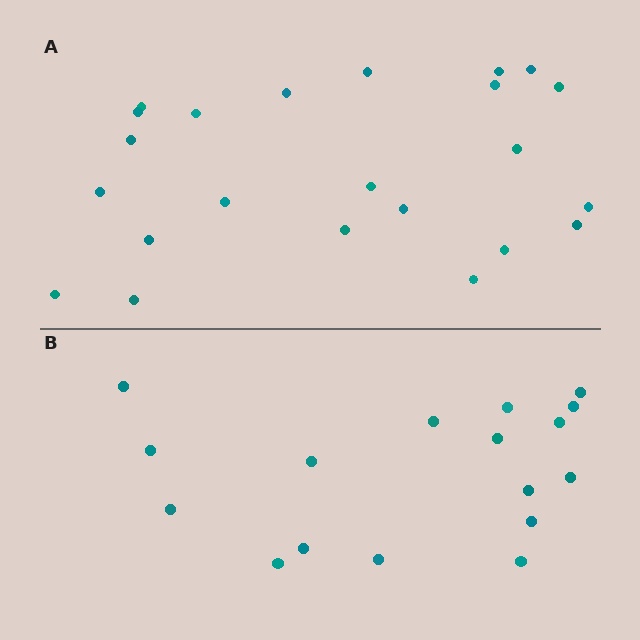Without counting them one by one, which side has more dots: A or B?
Region A (the top region) has more dots.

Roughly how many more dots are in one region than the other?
Region A has about 6 more dots than region B.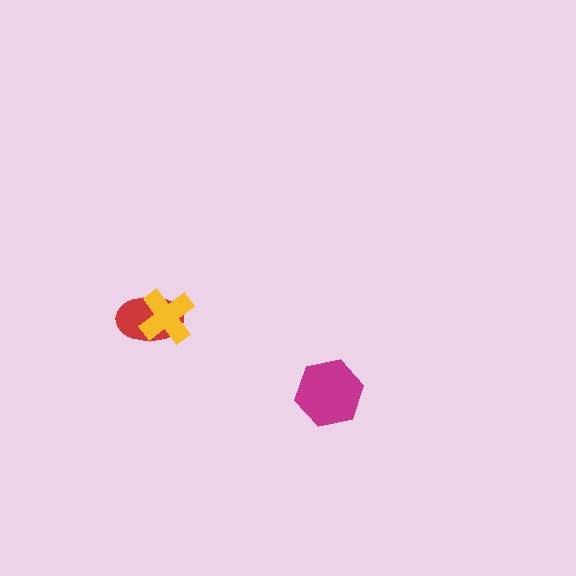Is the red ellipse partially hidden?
Yes, it is partially covered by another shape.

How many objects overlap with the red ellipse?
1 object overlaps with the red ellipse.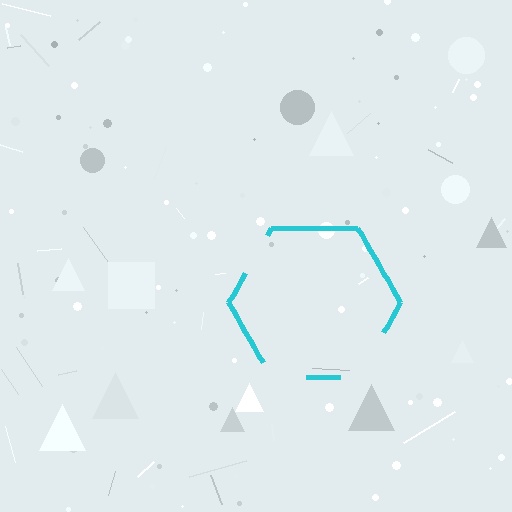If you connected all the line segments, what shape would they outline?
They would outline a hexagon.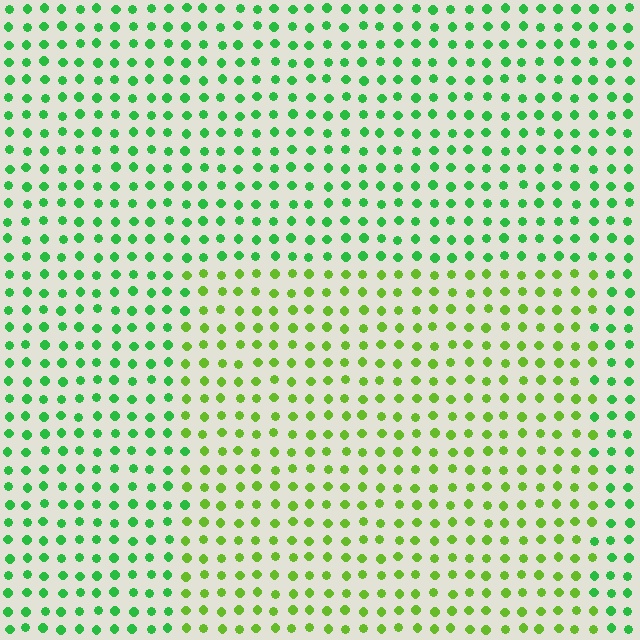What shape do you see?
I see a rectangle.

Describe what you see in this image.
The image is filled with small green elements in a uniform arrangement. A rectangle-shaped region is visible where the elements are tinted to a slightly different hue, forming a subtle color boundary.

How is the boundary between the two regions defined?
The boundary is defined purely by a slight shift in hue (about 35 degrees). Spacing, size, and orientation are identical on both sides.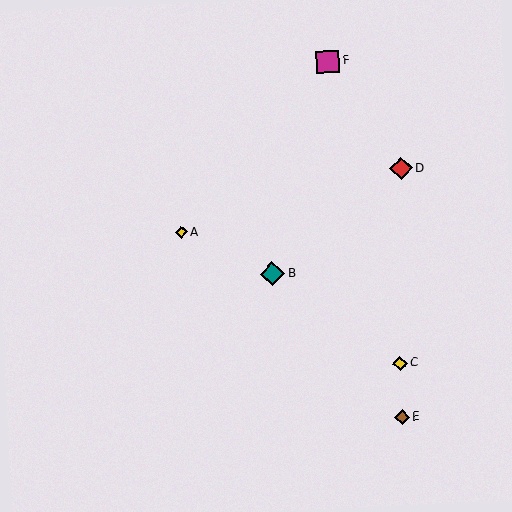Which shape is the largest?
The teal diamond (labeled B) is the largest.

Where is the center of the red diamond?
The center of the red diamond is at (401, 168).